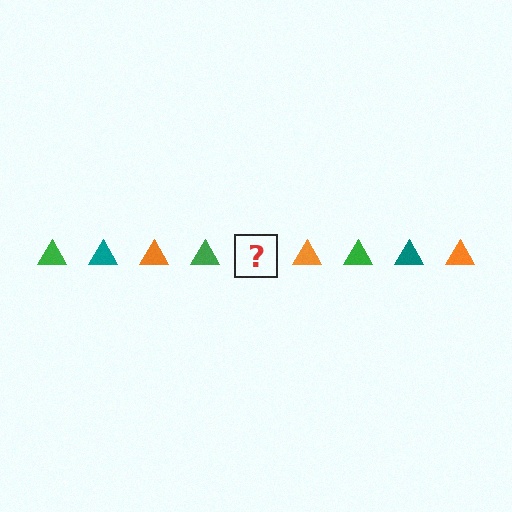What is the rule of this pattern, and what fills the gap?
The rule is that the pattern cycles through green, teal, orange triangles. The gap should be filled with a teal triangle.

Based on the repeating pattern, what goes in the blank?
The blank should be a teal triangle.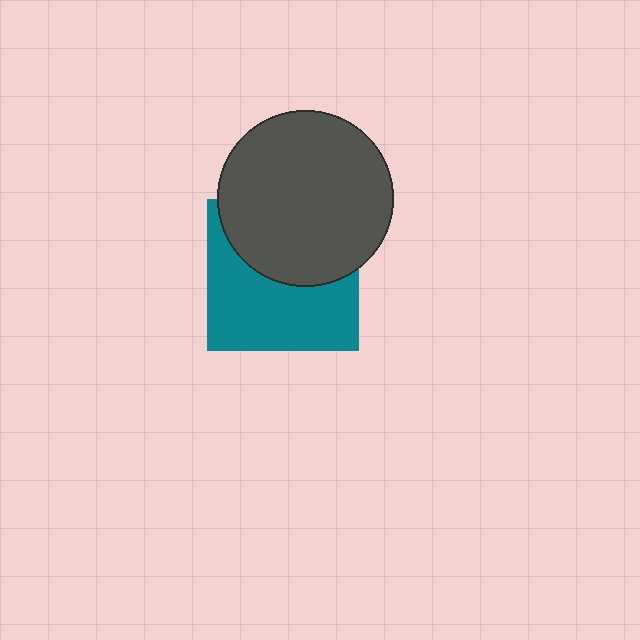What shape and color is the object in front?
The object in front is a dark gray circle.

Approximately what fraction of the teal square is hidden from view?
Roughly 45% of the teal square is hidden behind the dark gray circle.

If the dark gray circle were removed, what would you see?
You would see the complete teal square.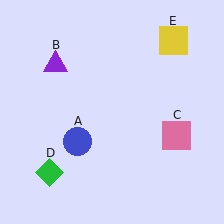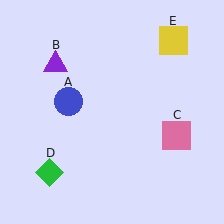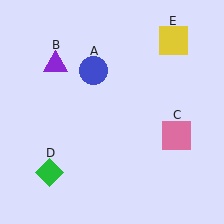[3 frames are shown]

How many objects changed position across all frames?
1 object changed position: blue circle (object A).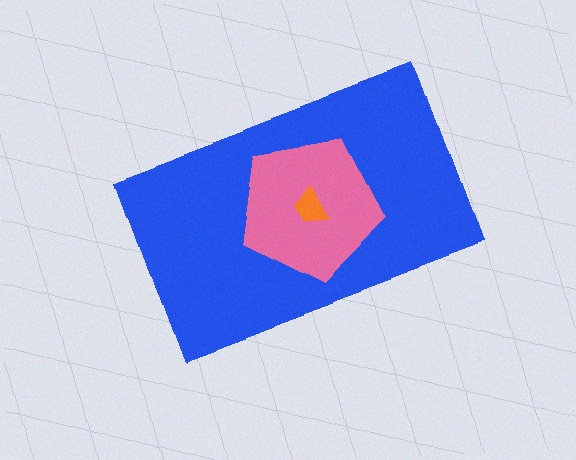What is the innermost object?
The orange trapezoid.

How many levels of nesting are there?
3.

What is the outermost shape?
The blue rectangle.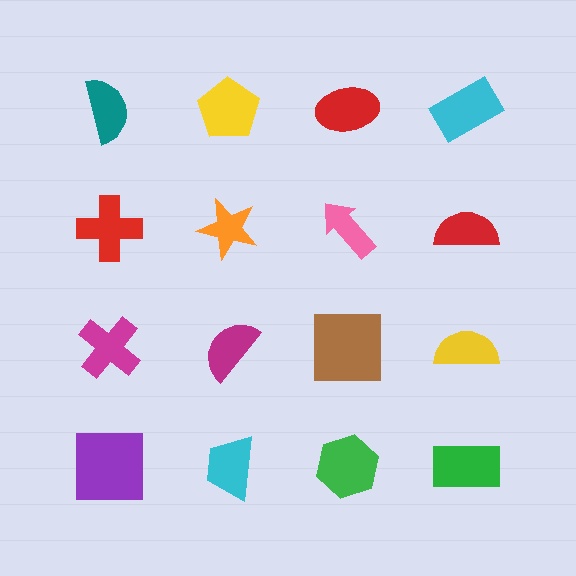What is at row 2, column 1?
A red cross.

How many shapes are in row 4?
4 shapes.